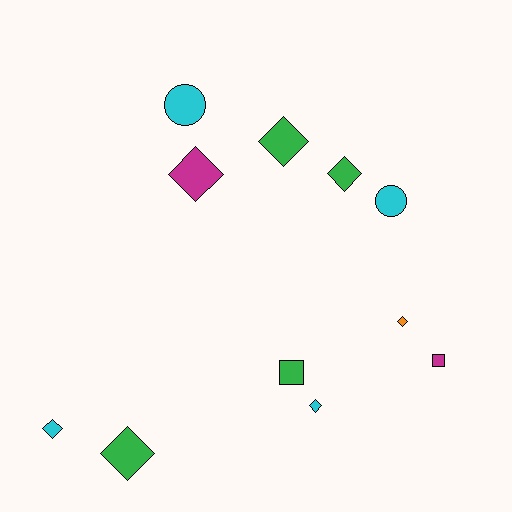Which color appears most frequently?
Green, with 4 objects.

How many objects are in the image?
There are 11 objects.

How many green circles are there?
There are no green circles.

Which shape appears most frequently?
Diamond, with 7 objects.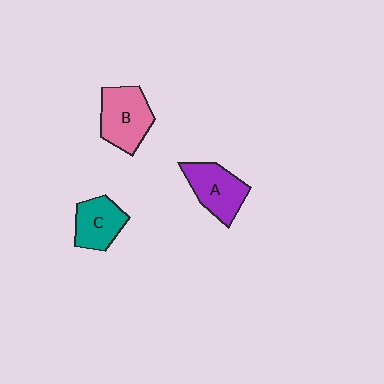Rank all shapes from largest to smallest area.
From largest to smallest: B (pink), A (purple), C (teal).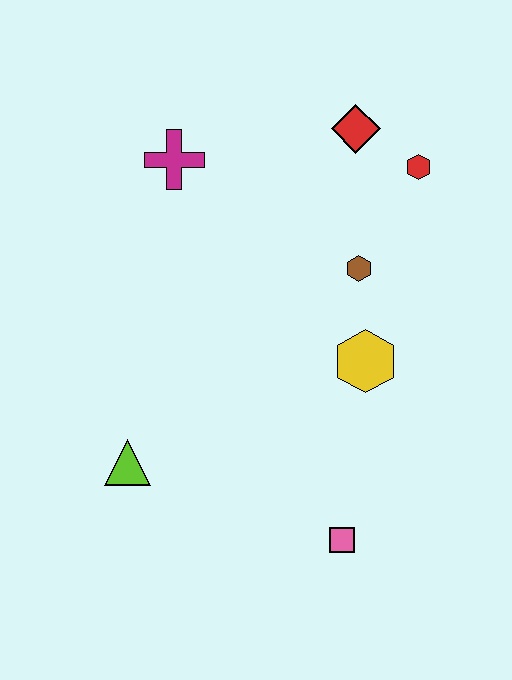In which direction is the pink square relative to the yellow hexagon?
The pink square is below the yellow hexagon.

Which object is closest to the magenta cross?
The red diamond is closest to the magenta cross.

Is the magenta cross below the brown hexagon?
No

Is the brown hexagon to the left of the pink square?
No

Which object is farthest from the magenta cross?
The pink square is farthest from the magenta cross.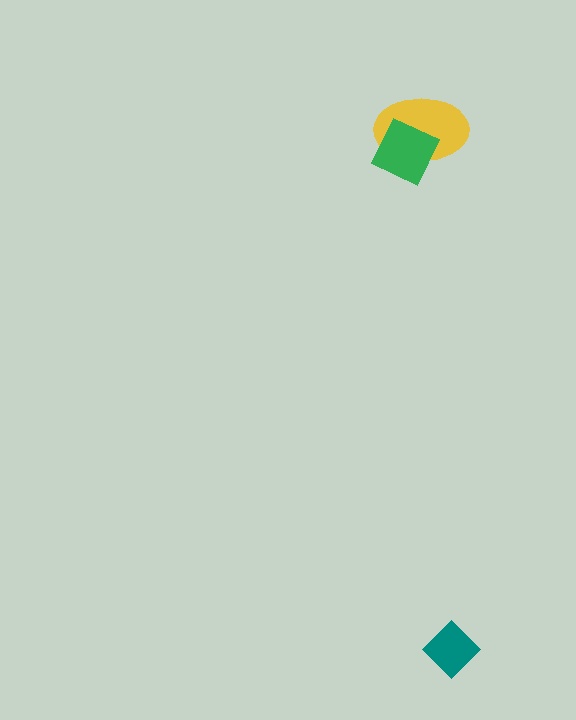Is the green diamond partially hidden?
No, no other shape covers it.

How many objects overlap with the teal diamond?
0 objects overlap with the teal diamond.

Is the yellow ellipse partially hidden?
Yes, it is partially covered by another shape.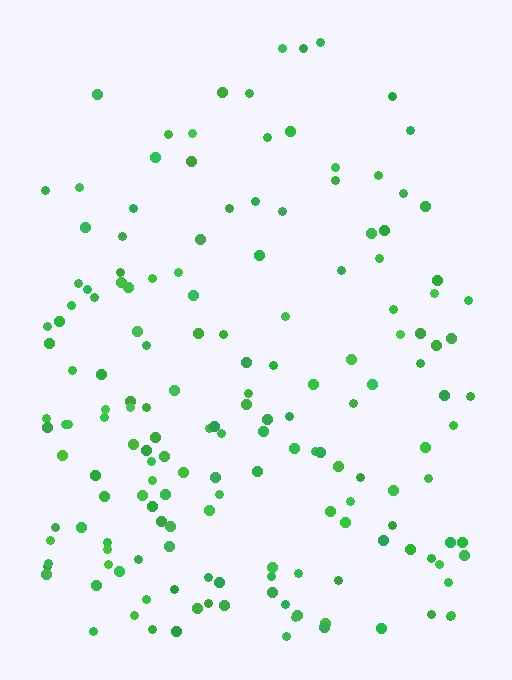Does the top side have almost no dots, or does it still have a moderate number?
Still a moderate number, just noticeably fewer than the bottom.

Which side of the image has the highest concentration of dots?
The bottom.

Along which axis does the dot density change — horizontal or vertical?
Vertical.